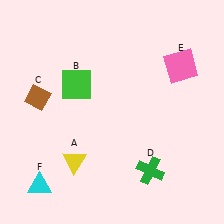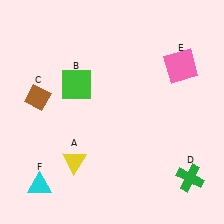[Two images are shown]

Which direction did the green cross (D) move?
The green cross (D) moved right.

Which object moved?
The green cross (D) moved right.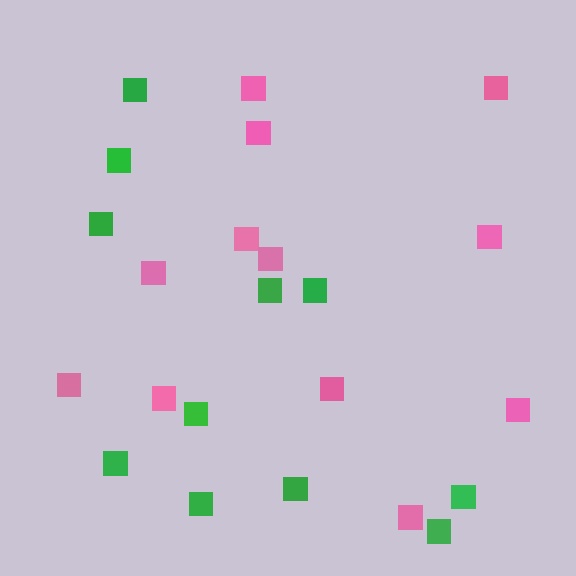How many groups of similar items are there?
There are 2 groups: one group of green squares (11) and one group of pink squares (12).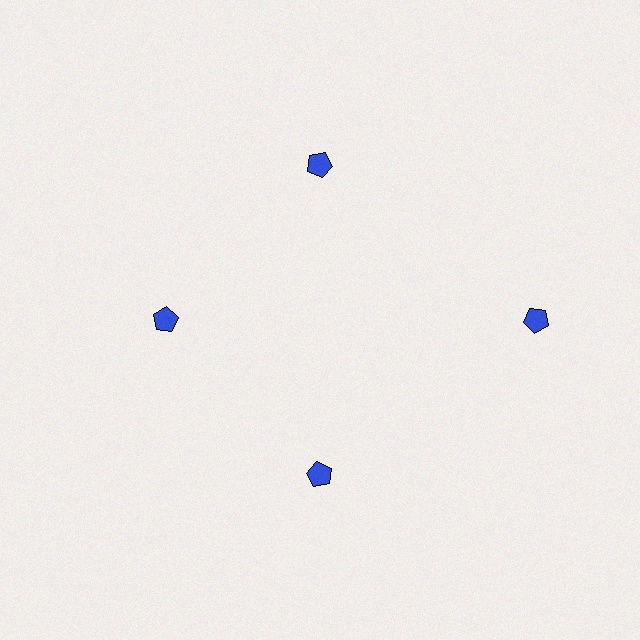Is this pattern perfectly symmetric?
No. The 4 blue pentagons are arranged in a ring, but one element near the 3 o'clock position is pushed outward from the center, breaking the 4-fold rotational symmetry.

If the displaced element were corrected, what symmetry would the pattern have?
It would have 4-fold rotational symmetry — the pattern would map onto itself every 90 degrees.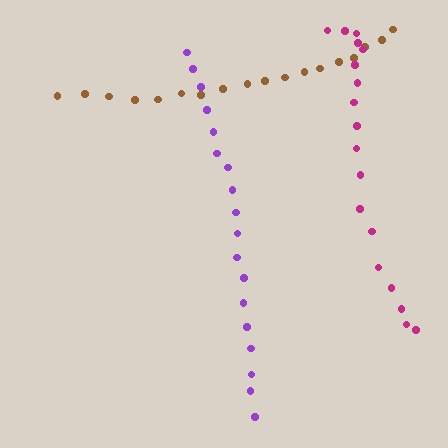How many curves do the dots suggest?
There are 3 distinct paths.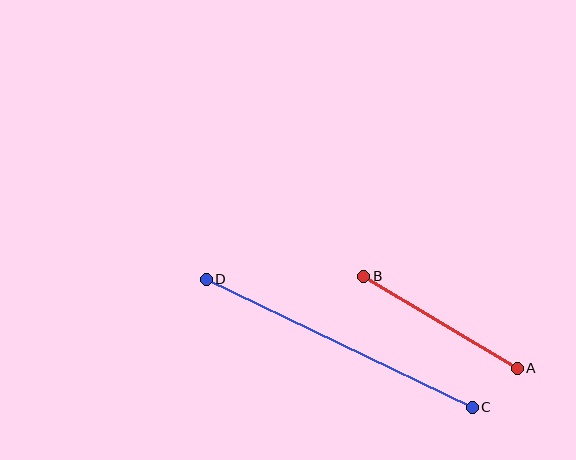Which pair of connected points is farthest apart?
Points C and D are farthest apart.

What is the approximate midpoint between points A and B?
The midpoint is at approximately (440, 322) pixels.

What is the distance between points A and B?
The distance is approximately 179 pixels.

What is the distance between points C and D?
The distance is approximately 295 pixels.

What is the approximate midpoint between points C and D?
The midpoint is at approximately (339, 343) pixels.